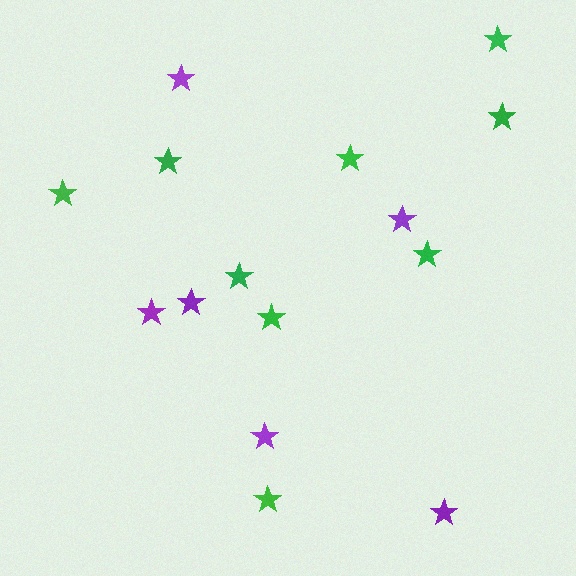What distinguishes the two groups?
There are 2 groups: one group of green stars (9) and one group of purple stars (6).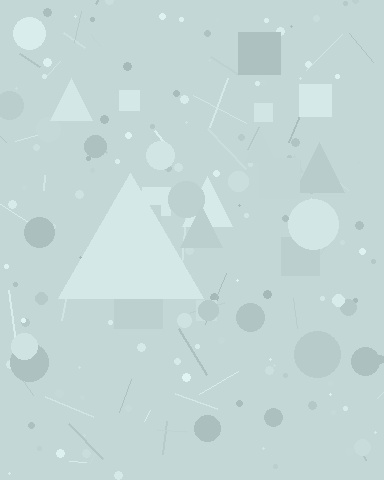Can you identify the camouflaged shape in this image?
The camouflaged shape is a triangle.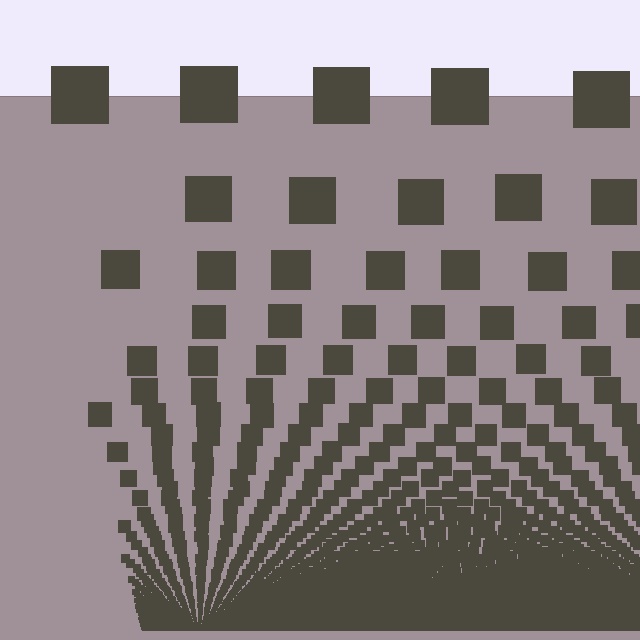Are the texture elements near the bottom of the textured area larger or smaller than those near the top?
Smaller. The gradient is inverted — elements near the bottom are smaller and denser.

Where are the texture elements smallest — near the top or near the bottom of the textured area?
Near the bottom.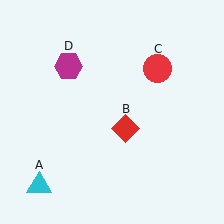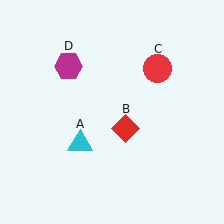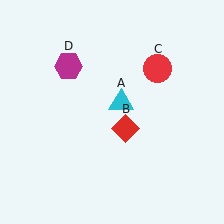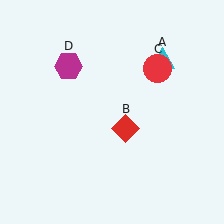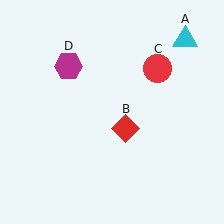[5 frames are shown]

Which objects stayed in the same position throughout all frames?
Red diamond (object B) and red circle (object C) and magenta hexagon (object D) remained stationary.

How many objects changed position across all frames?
1 object changed position: cyan triangle (object A).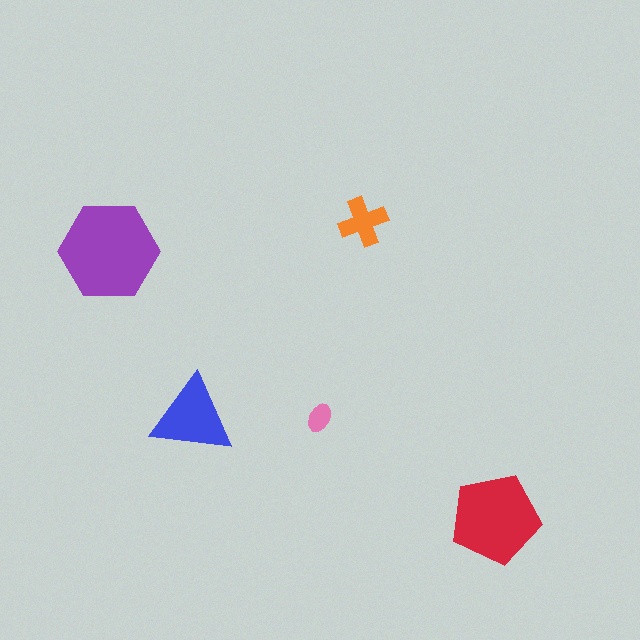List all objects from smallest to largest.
The pink ellipse, the orange cross, the blue triangle, the red pentagon, the purple hexagon.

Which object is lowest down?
The red pentagon is bottommost.